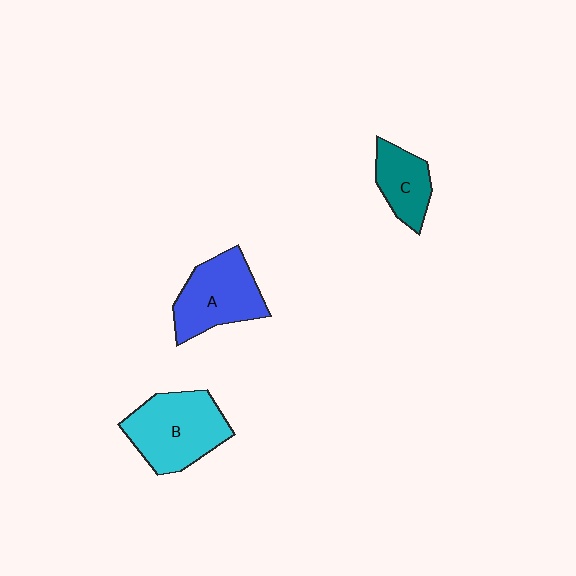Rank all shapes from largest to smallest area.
From largest to smallest: B (cyan), A (blue), C (teal).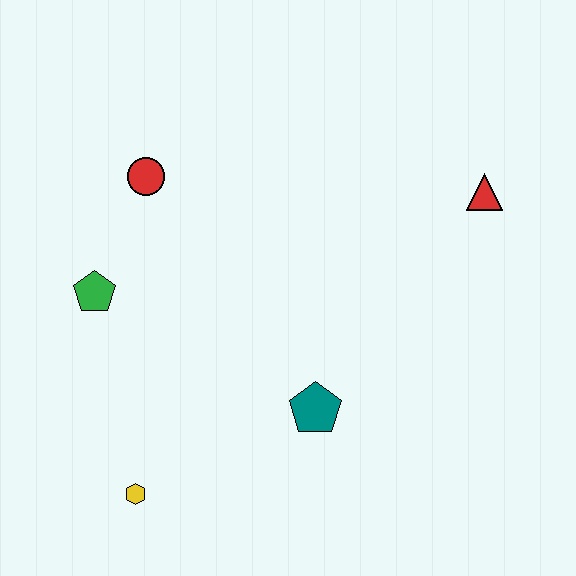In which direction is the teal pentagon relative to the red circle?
The teal pentagon is below the red circle.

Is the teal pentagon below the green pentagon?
Yes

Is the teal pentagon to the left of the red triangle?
Yes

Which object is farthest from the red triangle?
The yellow hexagon is farthest from the red triangle.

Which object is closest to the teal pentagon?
The yellow hexagon is closest to the teal pentagon.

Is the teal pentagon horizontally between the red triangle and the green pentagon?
Yes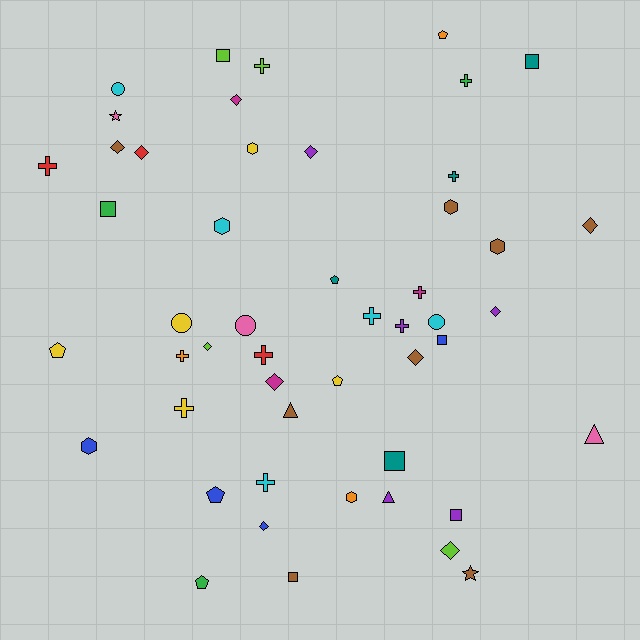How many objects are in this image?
There are 50 objects.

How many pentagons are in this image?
There are 6 pentagons.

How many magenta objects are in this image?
There are 3 magenta objects.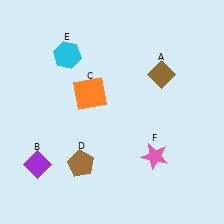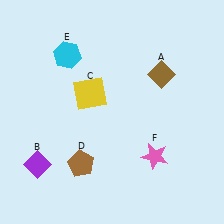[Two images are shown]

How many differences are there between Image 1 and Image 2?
There is 1 difference between the two images.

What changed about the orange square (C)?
In Image 1, C is orange. In Image 2, it changed to yellow.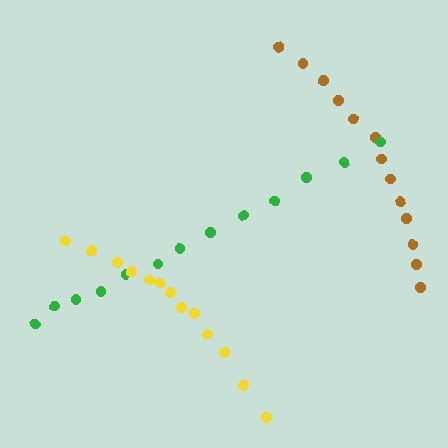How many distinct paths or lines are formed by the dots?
There are 3 distinct paths.